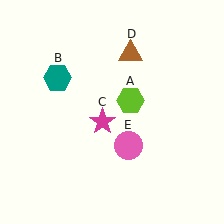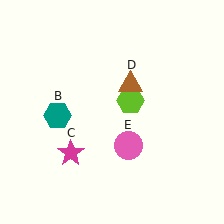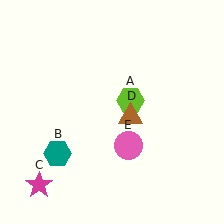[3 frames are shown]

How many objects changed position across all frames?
3 objects changed position: teal hexagon (object B), magenta star (object C), brown triangle (object D).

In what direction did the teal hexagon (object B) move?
The teal hexagon (object B) moved down.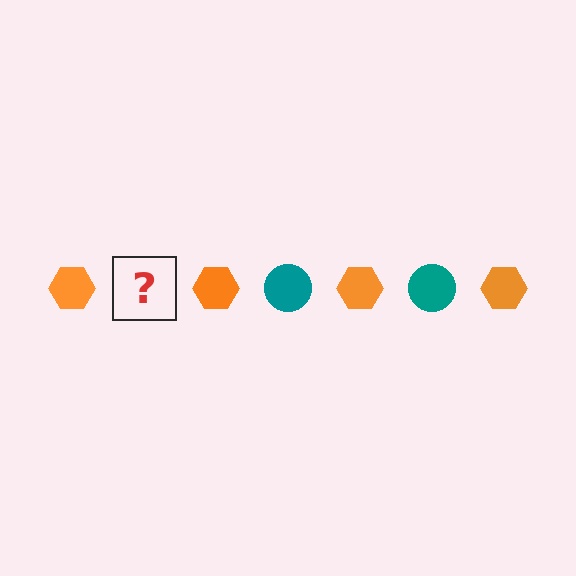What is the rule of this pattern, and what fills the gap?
The rule is that the pattern alternates between orange hexagon and teal circle. The gap should be filled with a teal circle.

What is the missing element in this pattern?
The missing element is a teal circle.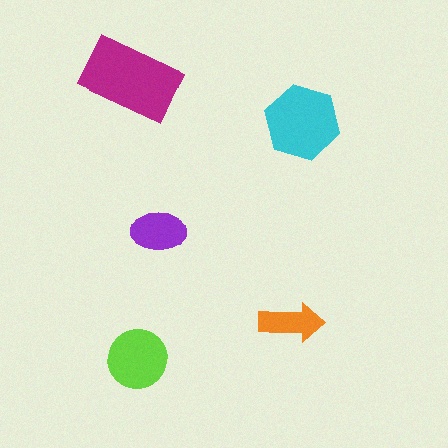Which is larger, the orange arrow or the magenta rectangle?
The magenta rectangle.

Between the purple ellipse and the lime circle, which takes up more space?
The lime circle.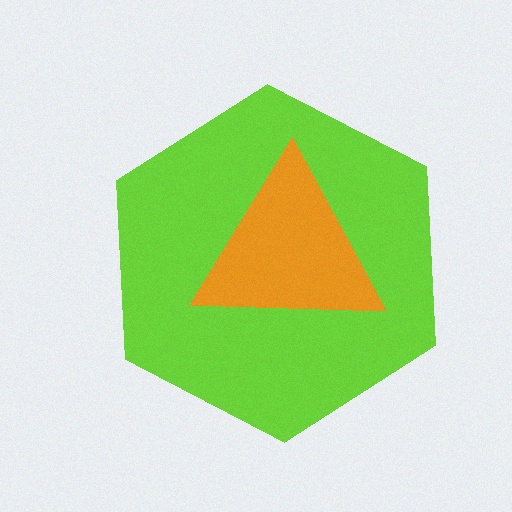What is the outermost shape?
The lime hexagon.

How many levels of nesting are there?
2.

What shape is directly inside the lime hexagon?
The orange triangle.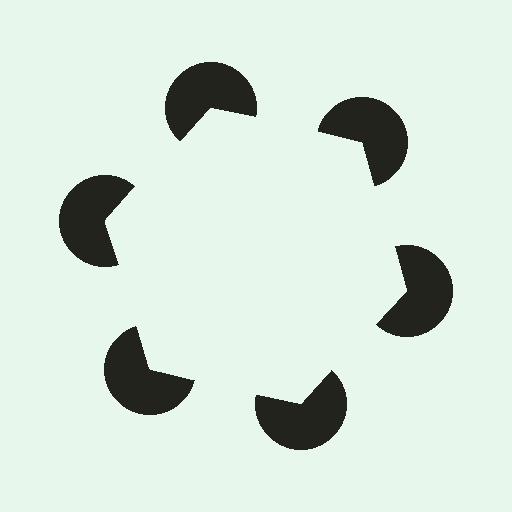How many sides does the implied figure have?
6 sides.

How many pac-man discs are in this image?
There are 6 — one at each vertex of the illusory hexagon.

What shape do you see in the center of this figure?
An illusory hexagon — its edges are inferred from the aligned wedge cuts in the pac-man discs, not physically drawn.